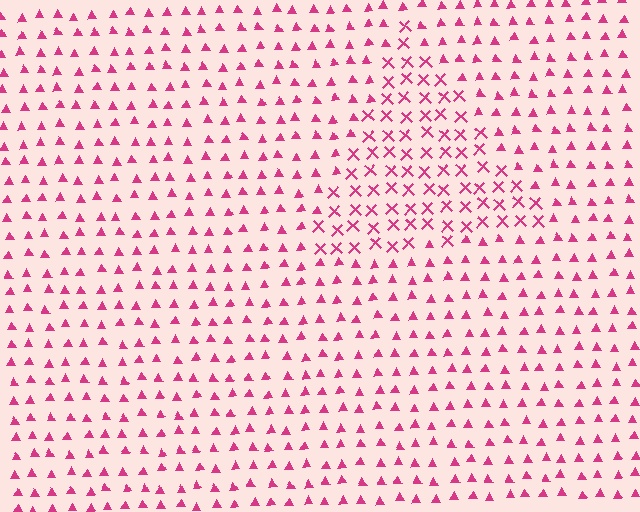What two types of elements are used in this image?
The image uses X marks inside the triangle region and triangles outside it.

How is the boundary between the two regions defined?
The boundary is defined by a change in element shape: X marks inside vs. triangles outside. All elements share the same color and spacing.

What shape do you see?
I see a triangle.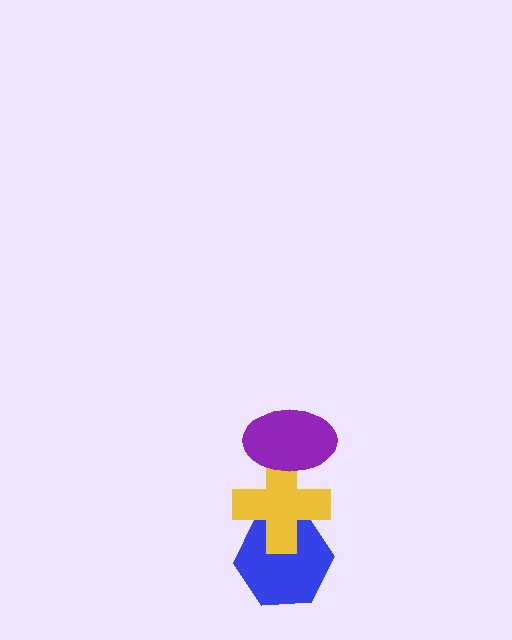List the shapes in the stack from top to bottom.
From top to bottom: the purple ellipse, the yellow cross, the blue hexagon.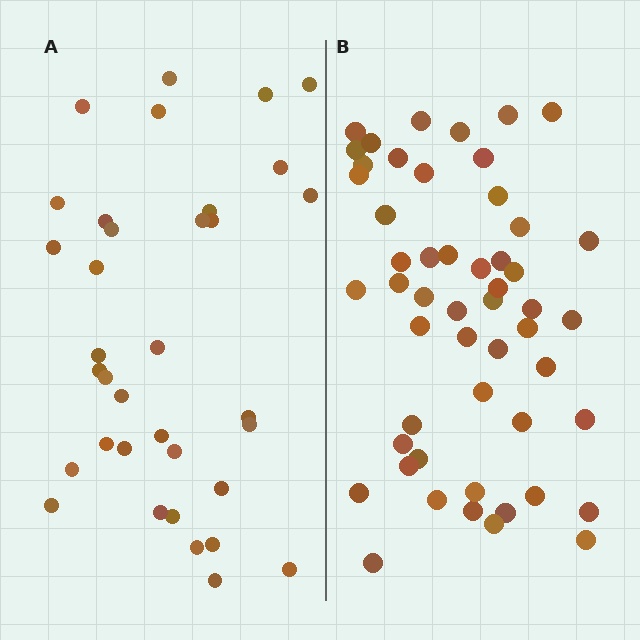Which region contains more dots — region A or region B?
Region B (the right region) has more dots.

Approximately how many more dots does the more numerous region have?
Region B has approximately 15 more dots than region A.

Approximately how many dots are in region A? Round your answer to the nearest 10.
About 40 dots. (The exact count is 35, which rounds to 40.)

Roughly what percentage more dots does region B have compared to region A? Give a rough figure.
About 50% more.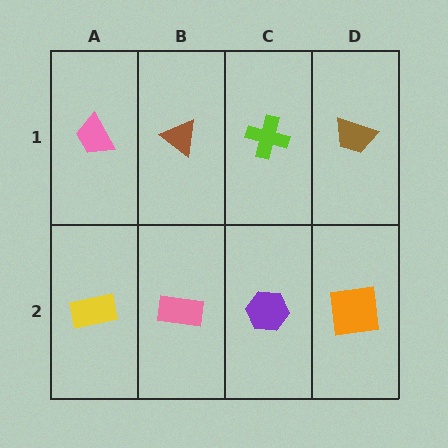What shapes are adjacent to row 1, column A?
A yellow rectangle (row 2, column A), a brown triangle (row 1, column B).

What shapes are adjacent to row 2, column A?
A pink trapezoid (row 1, column A), a pink rectangle (row 2, column B).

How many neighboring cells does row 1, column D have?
2.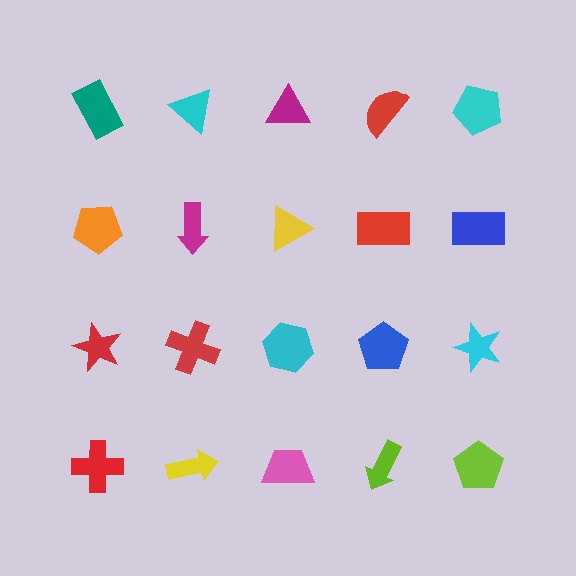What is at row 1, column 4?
A red semicircle.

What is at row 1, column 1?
A teal rectangle.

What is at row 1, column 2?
A cyan triangle.